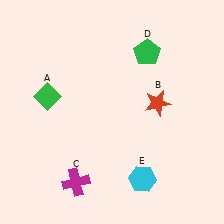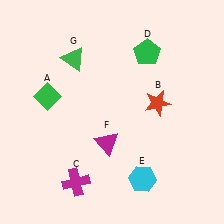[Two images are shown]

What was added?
A magenta triangle (F), a green triangle (G) were added in Image 2.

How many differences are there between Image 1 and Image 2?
There are 2 differences between the two images.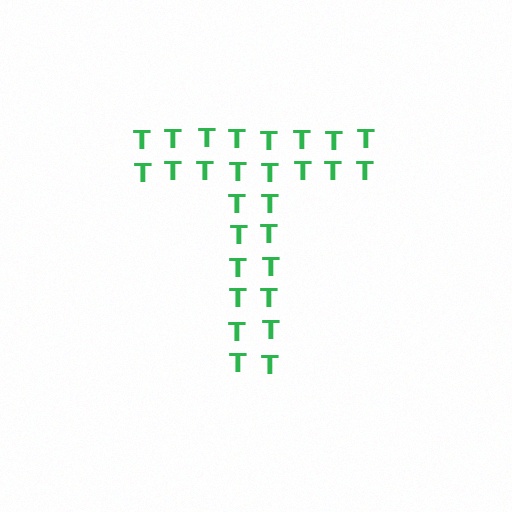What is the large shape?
The large shape is the letter T.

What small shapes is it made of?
It is made of small letter T's.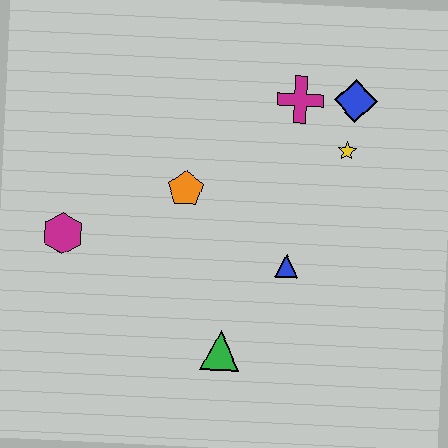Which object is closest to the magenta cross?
The blue diamond is closest to the magenta cross.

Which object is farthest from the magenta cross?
The magenta hexagon is farthest from the magenta cross.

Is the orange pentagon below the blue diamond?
Yes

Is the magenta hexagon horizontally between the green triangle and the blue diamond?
No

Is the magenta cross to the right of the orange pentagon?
Yes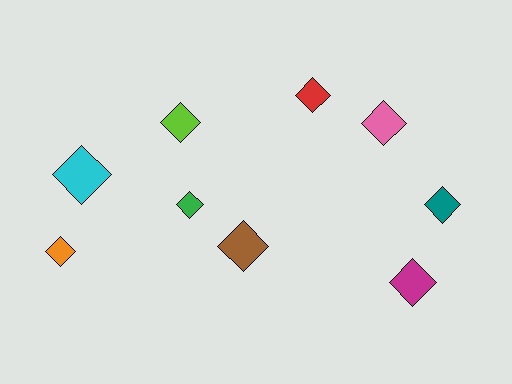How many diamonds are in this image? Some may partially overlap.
There are 9 diamonds.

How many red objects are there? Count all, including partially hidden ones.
There is 1 red object.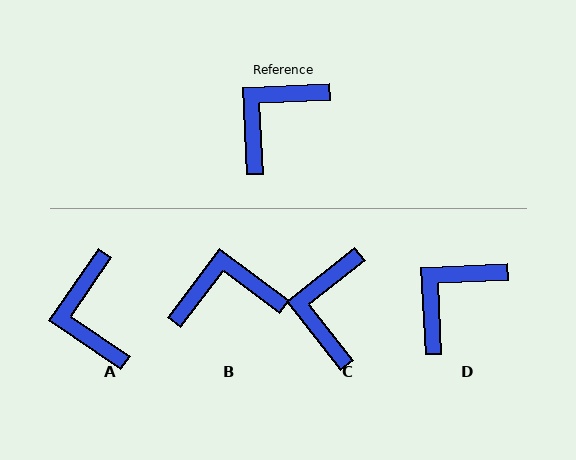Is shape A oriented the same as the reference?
No, it is off by about 53 degrees.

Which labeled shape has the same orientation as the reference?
D.